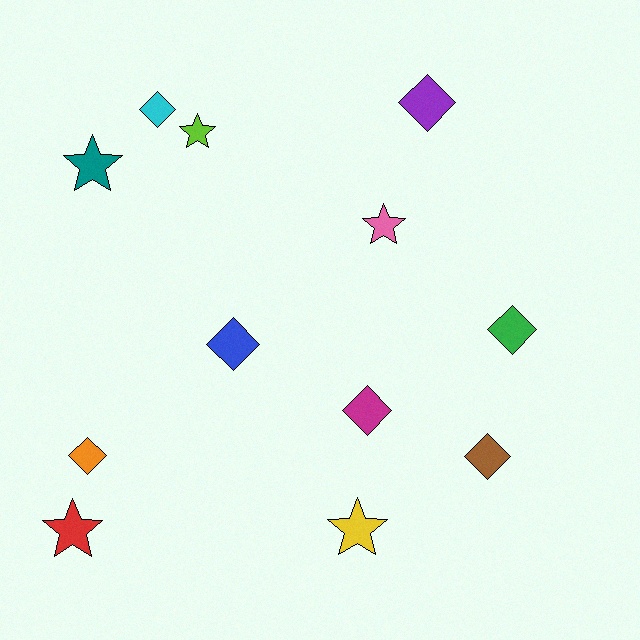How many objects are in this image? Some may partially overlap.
There are 12 objects.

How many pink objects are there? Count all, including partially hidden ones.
There is 1 pink object.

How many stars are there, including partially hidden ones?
There are 5 stars.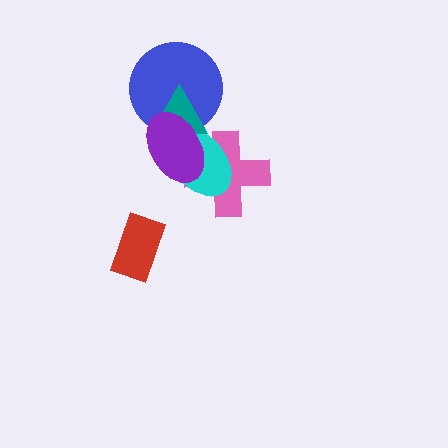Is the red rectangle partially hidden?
No, no other shape covers it.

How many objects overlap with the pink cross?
2 objects overlap with the pink cross.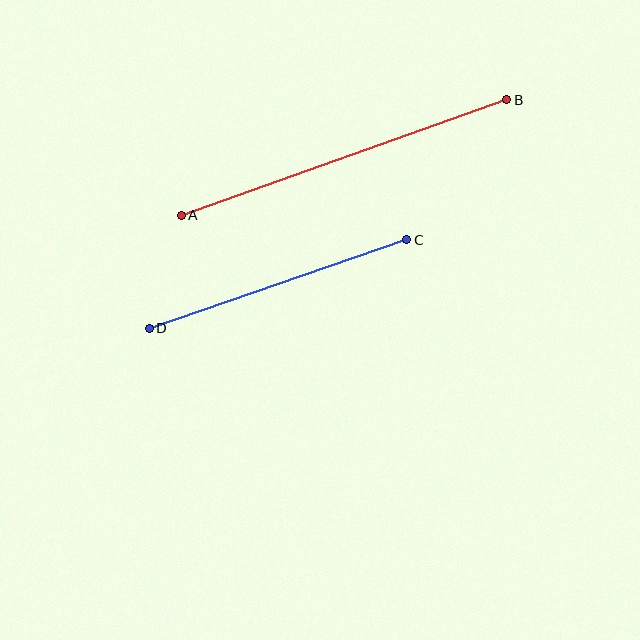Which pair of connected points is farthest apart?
Points A and B are farthest apart.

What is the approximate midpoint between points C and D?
The midpoint is at approximately (278, 284) pixels.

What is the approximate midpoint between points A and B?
The midpoint is at approximately (344, 157) pixels.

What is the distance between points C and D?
The distance is approximately 272 pixels.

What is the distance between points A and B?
The distance is approximately 346 pixels.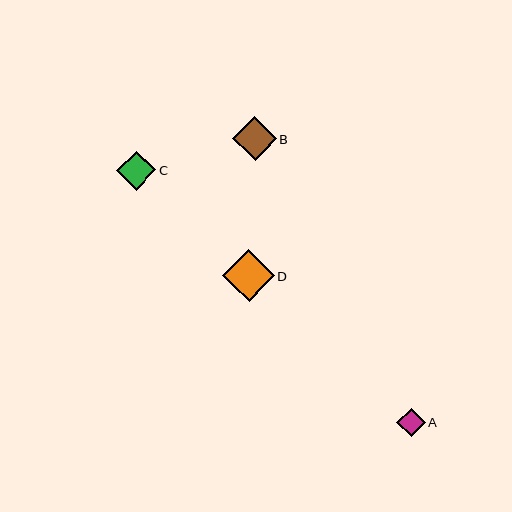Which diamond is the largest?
Diamond D is the largest with a size of approximately 52 pixels.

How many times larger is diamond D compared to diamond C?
Diamond D is approximately 1.3 times the size of diamond C.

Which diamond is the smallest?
Diamond A is the smallest with a size of approximately 28 pixels.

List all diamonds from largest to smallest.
From largest to smallest: D, B, C, A.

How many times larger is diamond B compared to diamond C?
Diamond B is approximately 1.1 times the size of diamond C.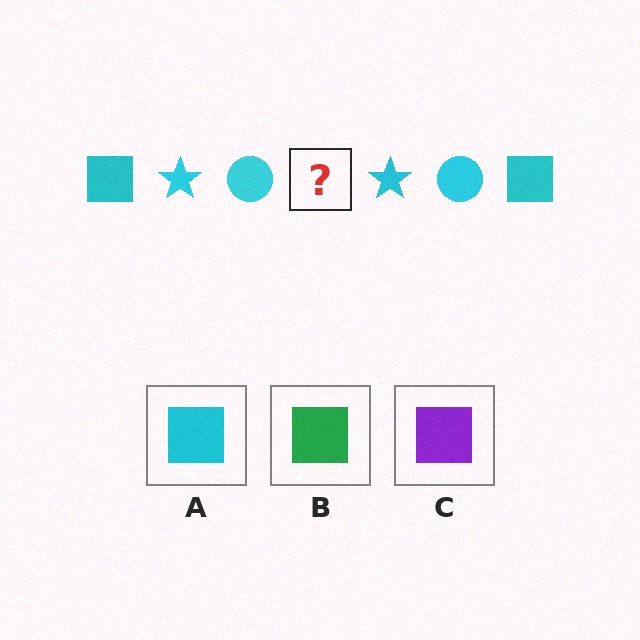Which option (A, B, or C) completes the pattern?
A.